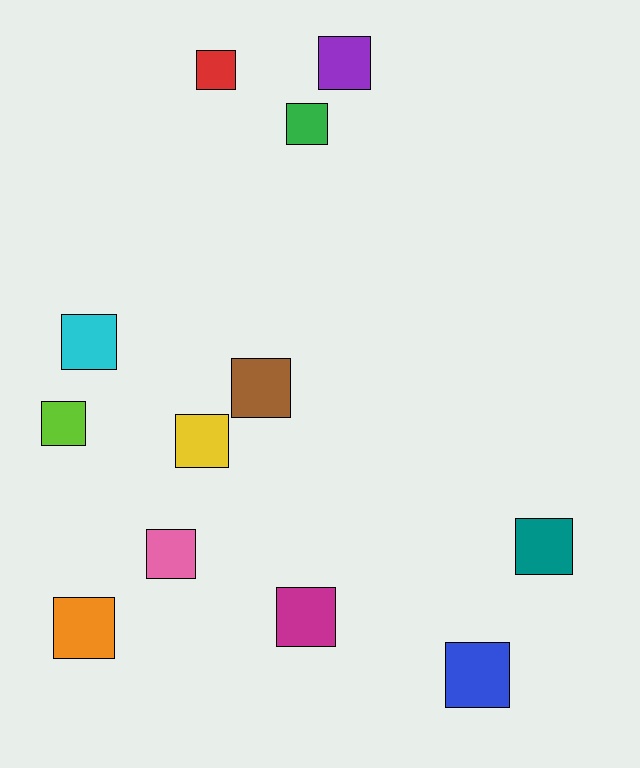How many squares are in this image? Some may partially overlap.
There are 12 squares.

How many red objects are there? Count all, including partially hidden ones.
There is 1 red object.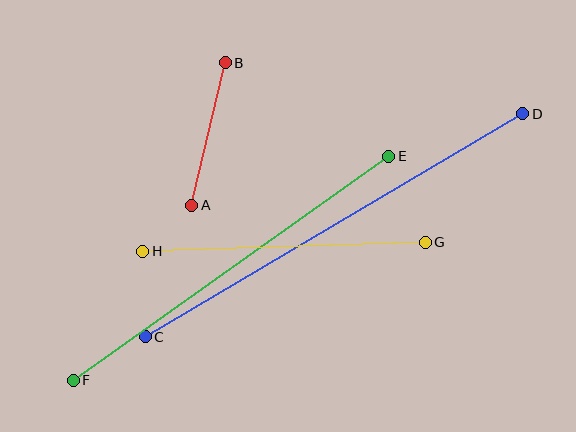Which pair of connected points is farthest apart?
Points C and D are farthest apart.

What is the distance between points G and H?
The distance is approximately 282 pixels.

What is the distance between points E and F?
The distance is approximately 387 pixels.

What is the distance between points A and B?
The distance is approximately 146 pixels.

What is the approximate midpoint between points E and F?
The midpoint is at approximately (231, 268) pixels.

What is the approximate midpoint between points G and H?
The midpoint is at approximately (284, 247) pixels.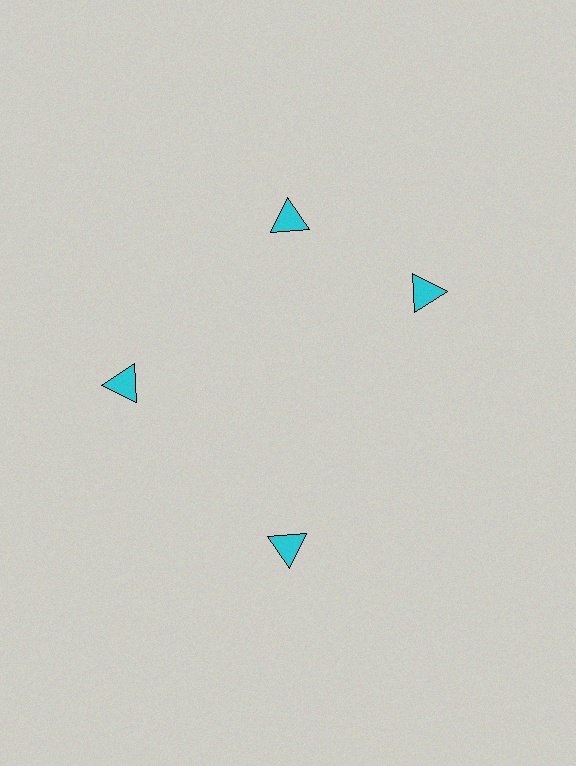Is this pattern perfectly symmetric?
No. The 4 cyan triangles are arranged in a ring, but one element near the 3 o'clock position is rotated out of alignment along the ring, breaking the 4-fold rotational symmetry.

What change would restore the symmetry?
The symmetry would be restored by rotating it back into even spacing with its neighbors so that all 4 triangles sit at equal angles and equal distance from the center.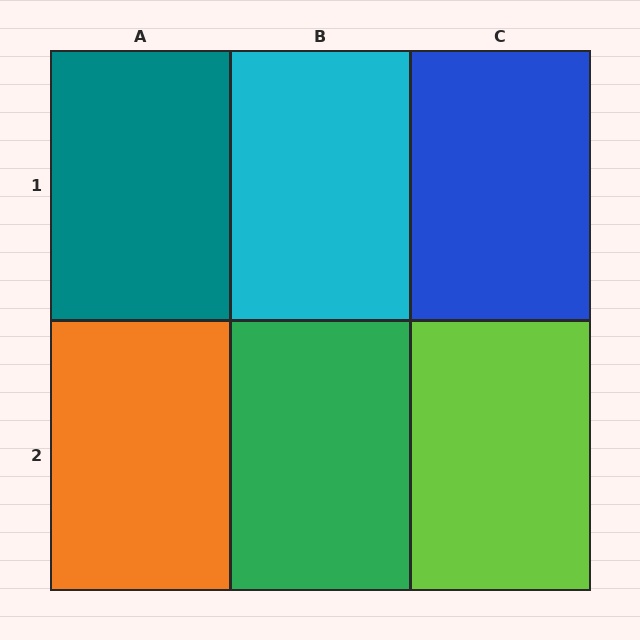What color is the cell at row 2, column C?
Lime.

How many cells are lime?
1 cell is lime.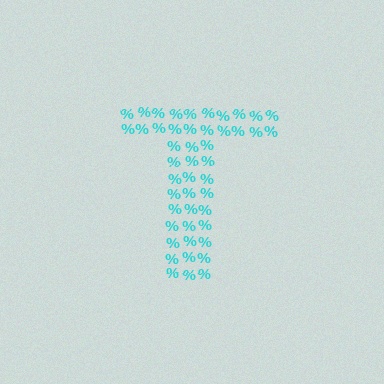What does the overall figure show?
The overall figure shows the letter T.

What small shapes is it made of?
It is made of small percent signs.